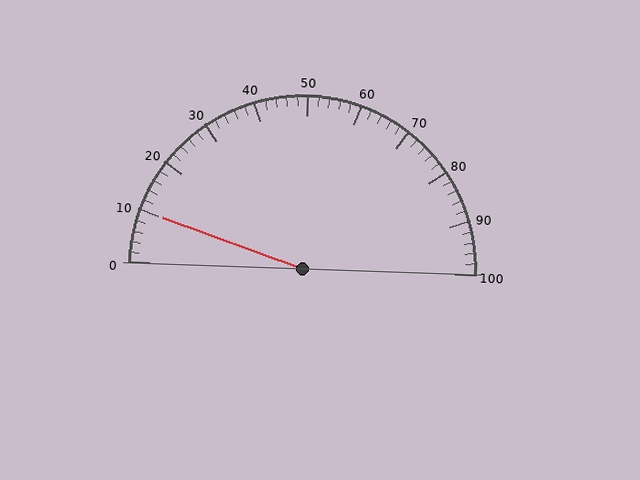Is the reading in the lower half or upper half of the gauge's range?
The reading is in the lower half of the range (0 to 100).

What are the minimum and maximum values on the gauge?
The gauge ranges from 0 to 100.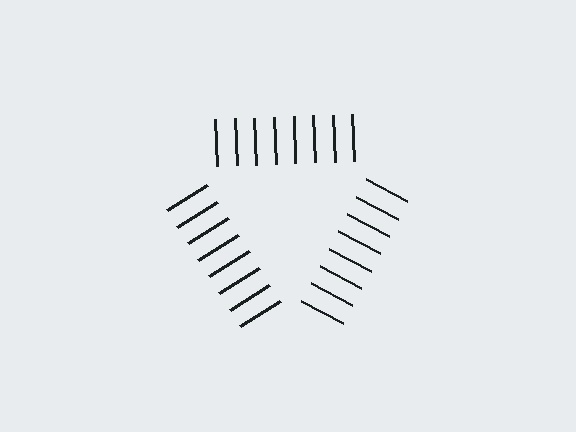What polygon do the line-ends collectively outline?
An illusory triangle — the line segments terminate on its edges but no continuous stroke is drawn.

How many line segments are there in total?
24 — 8 along each of the 3 edges.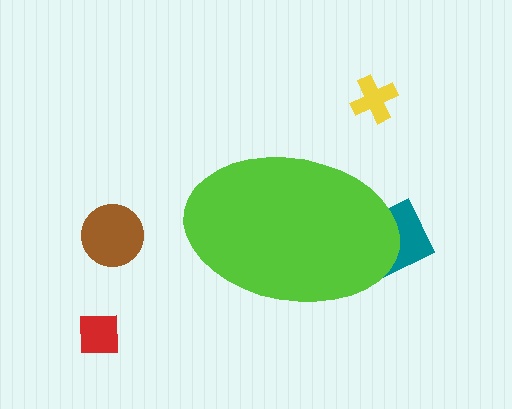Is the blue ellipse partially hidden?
Yes, the blue ellipse is partially hidden behind the lime ellipse.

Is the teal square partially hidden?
Yes, the teal square is partially hidden behind the lime ellipse.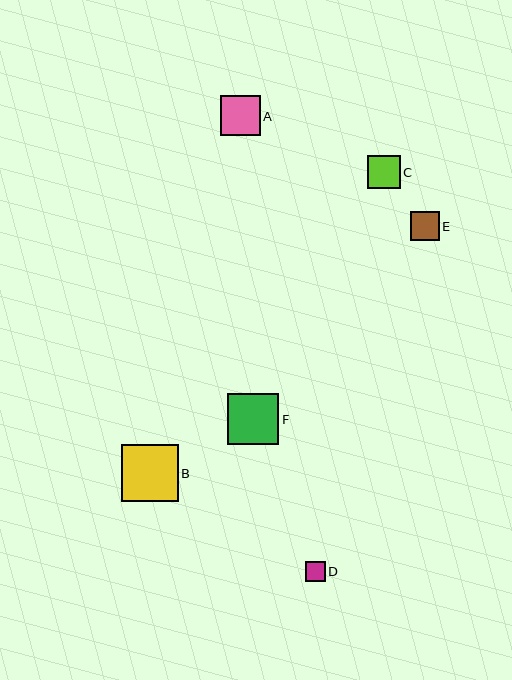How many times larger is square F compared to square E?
Square F is approximately 1.7 times the size of square E.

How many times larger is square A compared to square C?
Square A is approximately 1.2 times the size of square C.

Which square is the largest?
Square B is the largest with a size of approximately 57 pixels.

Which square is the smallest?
Square D is the smallest with a size of approximately 20 pixels.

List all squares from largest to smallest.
From largest to smallest: B, F, A, C, E, D.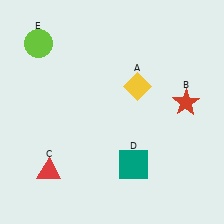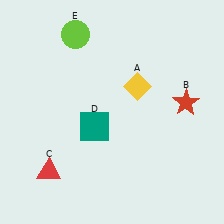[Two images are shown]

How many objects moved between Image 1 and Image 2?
2 objects moved between the two images.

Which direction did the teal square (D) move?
The teal square (D) moved left.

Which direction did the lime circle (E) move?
The lime circle (E) moved right.